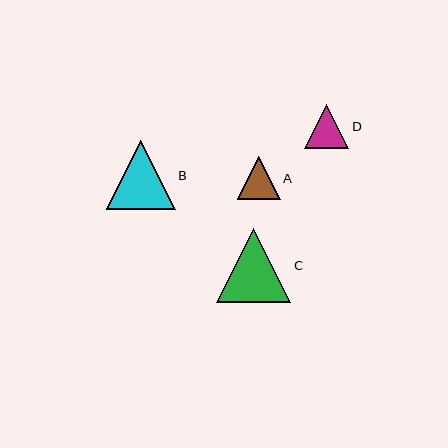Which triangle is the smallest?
Triangle A is the smallest with a size of approximately 43 pixels.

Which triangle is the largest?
Triangle C is the largest with a size of approximately 74 pixels.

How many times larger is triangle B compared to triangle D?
Triangle B is approximately 1.6 times the size of triangle D.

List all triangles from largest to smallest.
From largest to smallest: C, B, D, A.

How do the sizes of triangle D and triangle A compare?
Triangle D and triangle A are approximately the same size.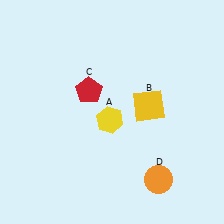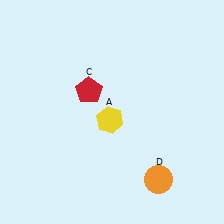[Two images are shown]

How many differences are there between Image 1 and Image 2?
There is 1 difference between the two images.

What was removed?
The yellow square (B) was removed in Image 2.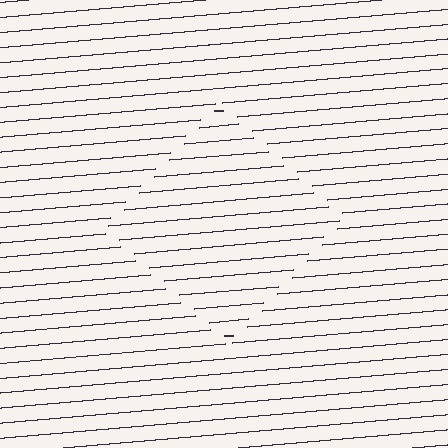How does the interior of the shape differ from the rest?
The interior of the shape contains the same grating, shifted by half a period — the contour is defined by the phase discontinuity where line-ends from the inner and outer gratings abut.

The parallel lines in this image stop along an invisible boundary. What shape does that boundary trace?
An illusory square. The interior of the shape contains the same grating, shifted by half a period — the contour is defined by the phase discontinuity where line-ends from the inner and outer gratings abut.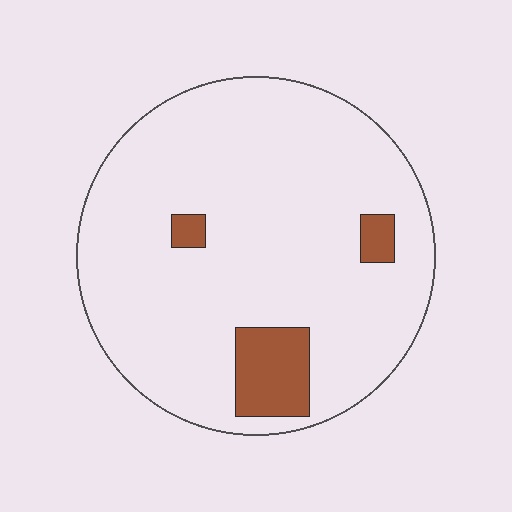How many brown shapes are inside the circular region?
3.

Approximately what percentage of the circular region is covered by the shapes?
Approximately 10%.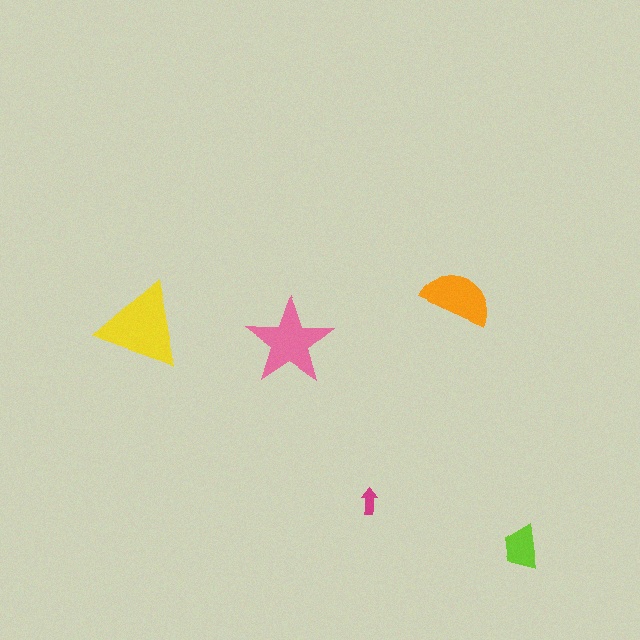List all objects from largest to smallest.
The yellow triangle, the pink star, the orange semicircle, the lime trapezoid, the magenta arrow.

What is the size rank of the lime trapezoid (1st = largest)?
4th.